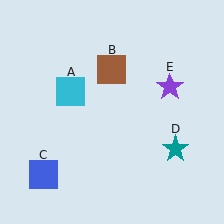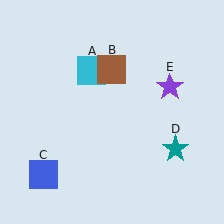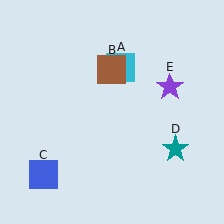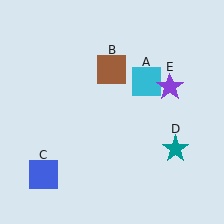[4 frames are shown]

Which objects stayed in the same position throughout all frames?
Brown square (object B) and blue square (object C) and teal star (object D) and purple star (object E) remained stationary.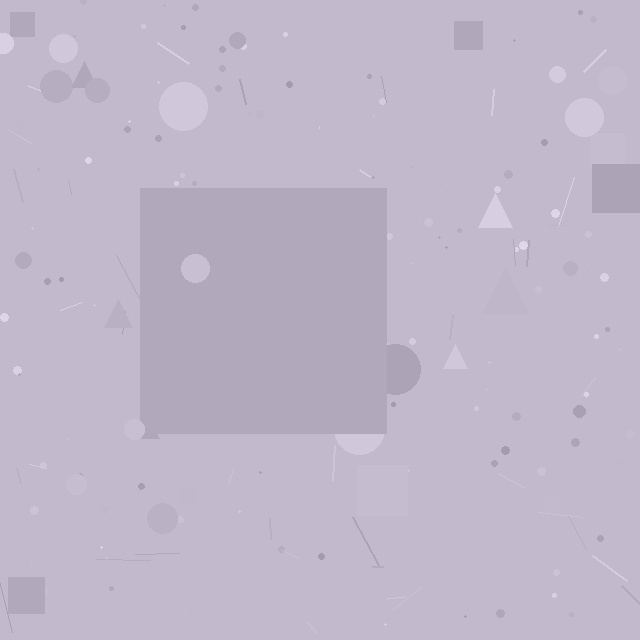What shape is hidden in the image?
A square is hidden in the image.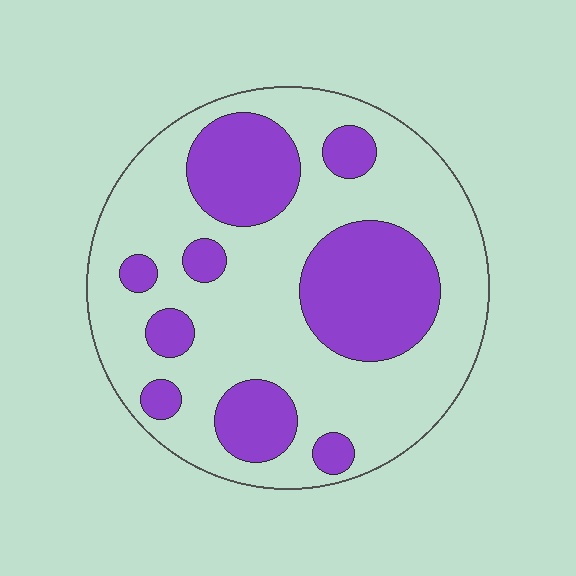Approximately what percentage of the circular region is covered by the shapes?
Approximately 30%.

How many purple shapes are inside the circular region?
9.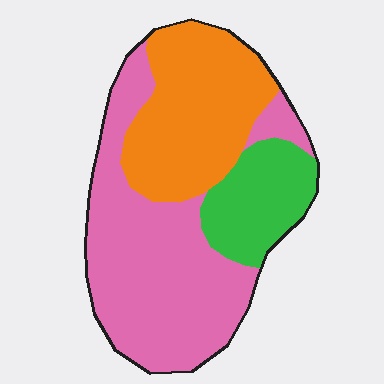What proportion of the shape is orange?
Orange covers about 35% of the shape.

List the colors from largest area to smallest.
From largest to smallest: pink, orange, green.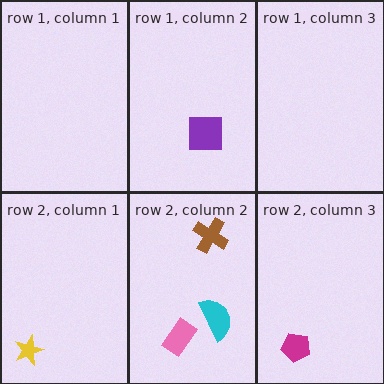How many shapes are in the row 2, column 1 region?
1.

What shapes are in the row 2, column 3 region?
The magenta pentagon.